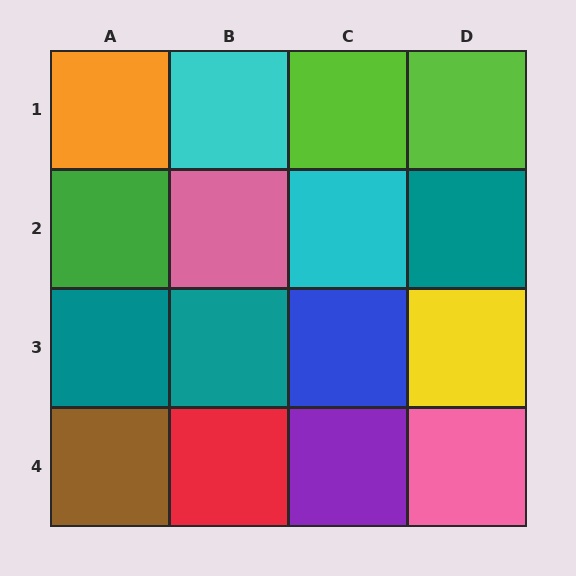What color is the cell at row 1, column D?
Lime.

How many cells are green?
1 cell is green.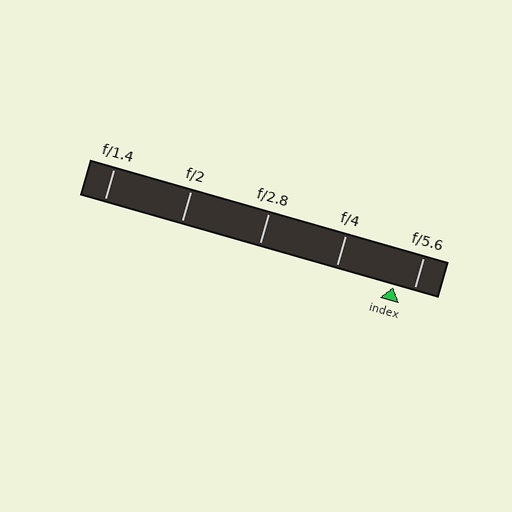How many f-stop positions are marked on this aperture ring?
There are 5 f-stop positions marked.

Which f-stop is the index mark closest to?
The index mark is closest to f/5.6.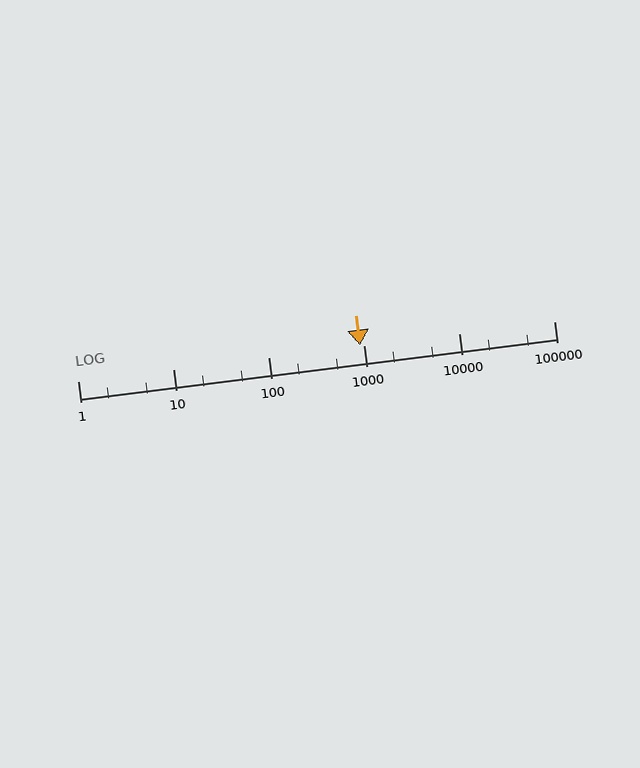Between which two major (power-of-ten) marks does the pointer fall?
The pointer is between 100 and 1000.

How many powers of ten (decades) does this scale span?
The scale spans 5 decades, from 1 to 100000.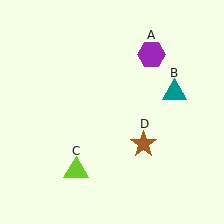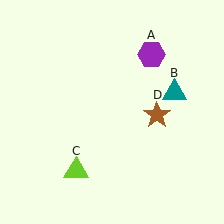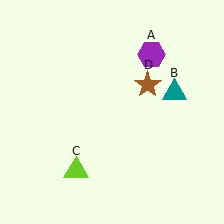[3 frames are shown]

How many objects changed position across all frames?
1 object changed position: brown star (object D).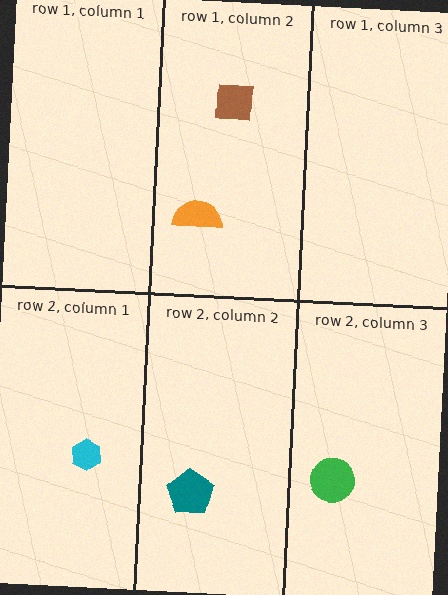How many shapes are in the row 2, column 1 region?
1.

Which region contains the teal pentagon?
The row 2, column 2 region.